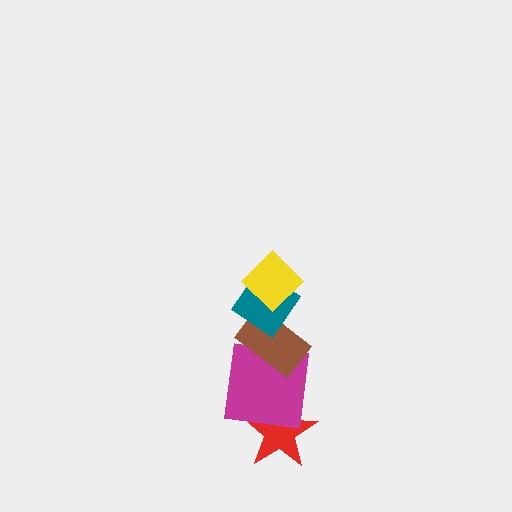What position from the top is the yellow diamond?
The yellow diamond is 1st from the top.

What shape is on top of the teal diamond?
The yellow diamond is on top of the teal diamond.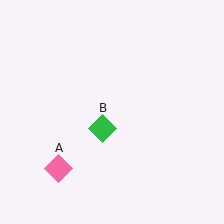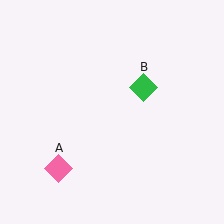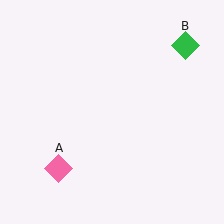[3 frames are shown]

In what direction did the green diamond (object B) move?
The green diamond (object B) moved up and to the right.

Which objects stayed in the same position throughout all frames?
Pink diamond (object A) remained stationary.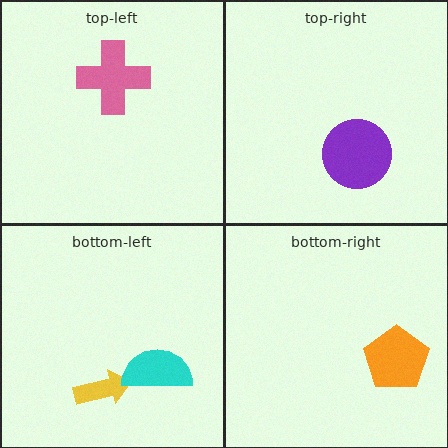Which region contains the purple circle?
The top-right region.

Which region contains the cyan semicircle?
The bottom-left region.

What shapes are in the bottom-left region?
The yellow arrow, the cyan semicircle.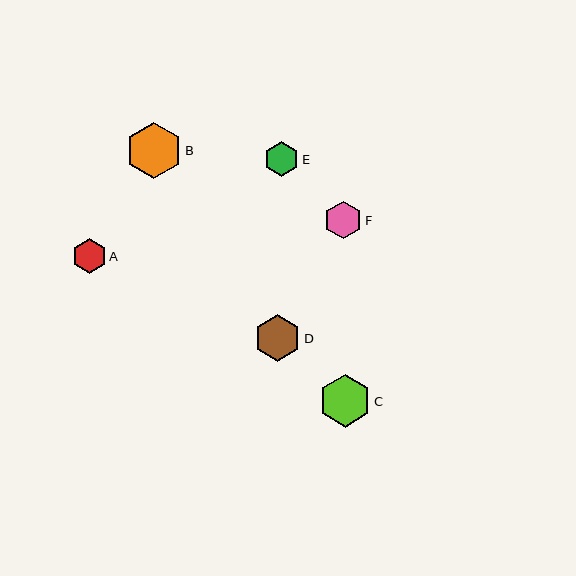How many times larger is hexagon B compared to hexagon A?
Hexagon B is approximately 1.6 times the size of hexagon A.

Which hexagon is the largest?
Hexagon B is the largest with a size of approximately 56 pixels.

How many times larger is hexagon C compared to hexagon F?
Hexagon C is approximately 1.4 times the size of hexagon F.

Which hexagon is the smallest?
Hexagon A is the smallest with a size of approximately 34 pixels.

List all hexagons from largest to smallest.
From largest to smallest: B, C, D, F, E, A.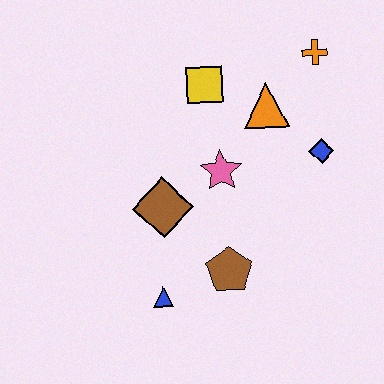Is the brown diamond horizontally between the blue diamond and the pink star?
No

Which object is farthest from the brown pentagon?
The orange cross is farthest from the brown pentagon.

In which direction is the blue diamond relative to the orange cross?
The blue diamond is below the orange cross.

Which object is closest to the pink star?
The brown diamond is closest to the pink star.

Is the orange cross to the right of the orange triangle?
Yes